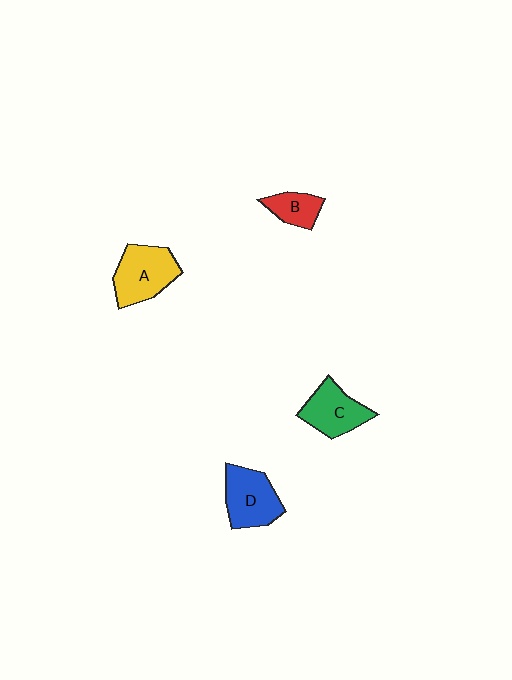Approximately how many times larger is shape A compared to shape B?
Approximately 1.9 times.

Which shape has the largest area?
Shape A (yellow).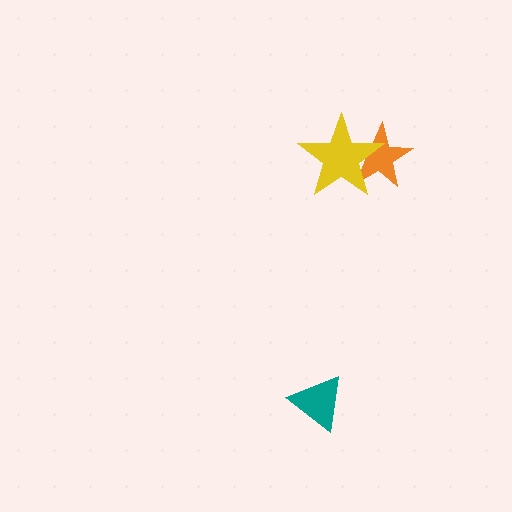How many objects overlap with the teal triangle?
0 objects overlap with the teal triangle.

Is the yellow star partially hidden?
No, no other shape covers it.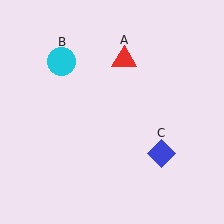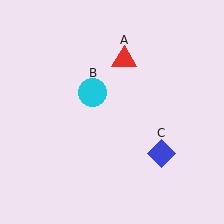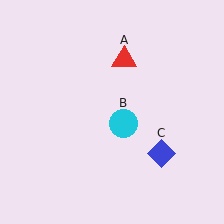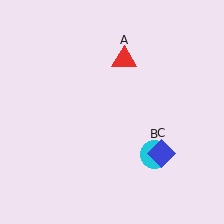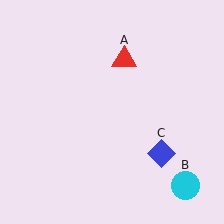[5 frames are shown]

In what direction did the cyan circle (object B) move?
The cyan circle (object B) moved down and to the right.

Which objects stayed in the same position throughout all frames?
Red triangle (object A) and blue diamond (object C) remained stationary.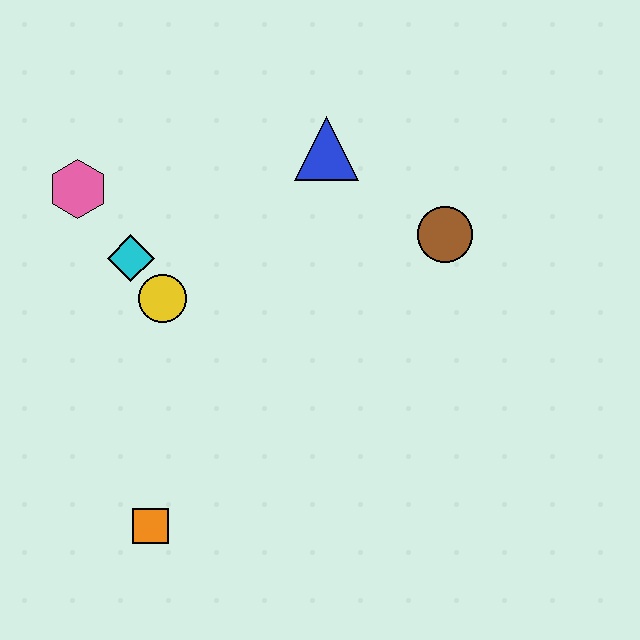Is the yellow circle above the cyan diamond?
No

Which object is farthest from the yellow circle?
The brown circle is farthest from the yellow circle.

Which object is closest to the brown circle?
The blue triangle is closest to the brown circle.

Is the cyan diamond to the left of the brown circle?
Yes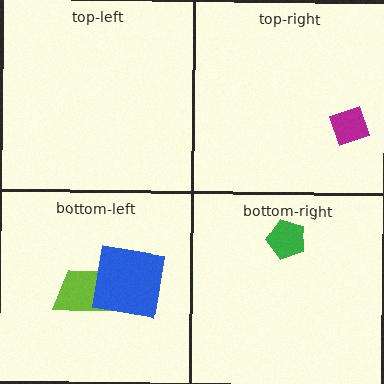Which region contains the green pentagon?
The bottom-right region.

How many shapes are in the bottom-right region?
1.